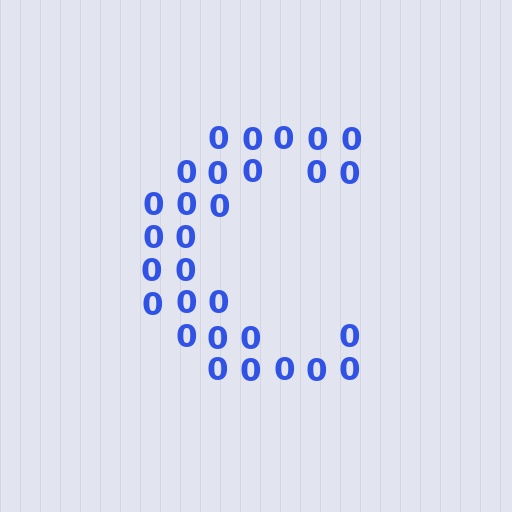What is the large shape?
The large shape is the letter C.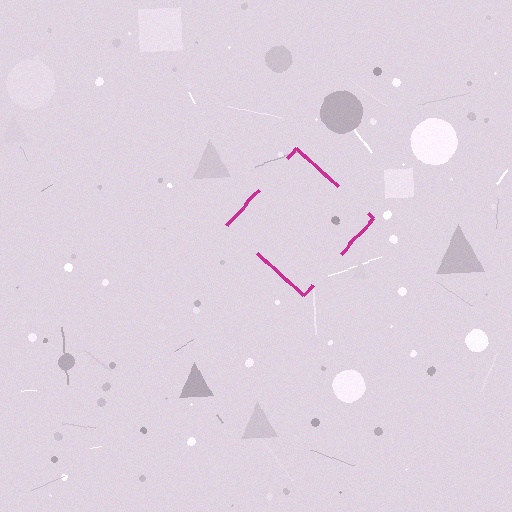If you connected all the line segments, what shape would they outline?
They would outline a diamond.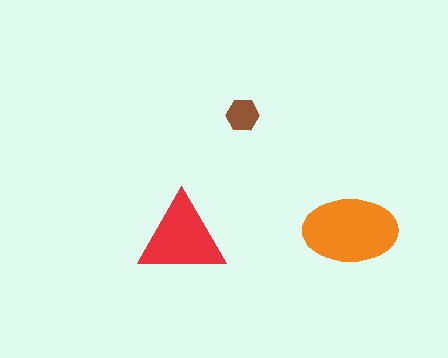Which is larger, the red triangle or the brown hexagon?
The red triangle.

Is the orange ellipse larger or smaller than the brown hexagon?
Larger.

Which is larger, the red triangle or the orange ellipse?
The orange ellipse.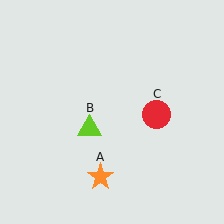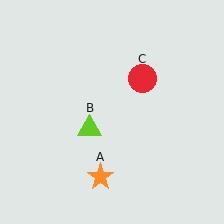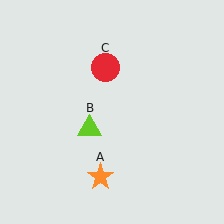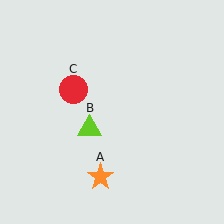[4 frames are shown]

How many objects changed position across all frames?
1 object changed position: red circle (object C).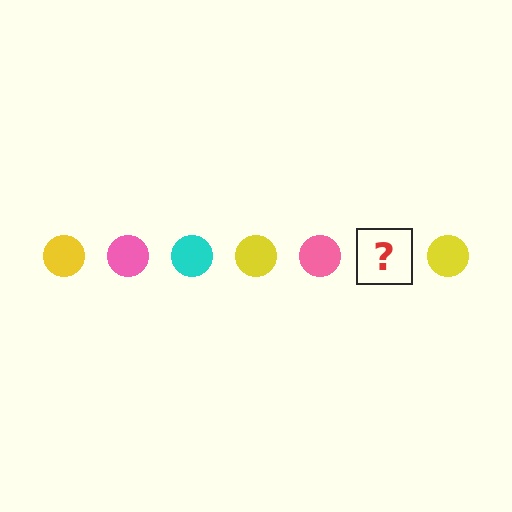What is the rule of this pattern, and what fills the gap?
The rule is that the pattern cycles through yellow, pink, cyan circles. The gap should be filled with a cyan circle.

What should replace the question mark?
The question mark should be replaced with a cyan circle.